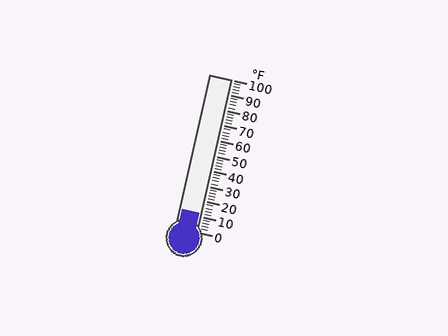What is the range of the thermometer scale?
The thermometer scale ranges from 0°F to 100°F.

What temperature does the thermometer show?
The thermometer shows approximately 12°F.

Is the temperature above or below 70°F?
The temperature is below 70°F.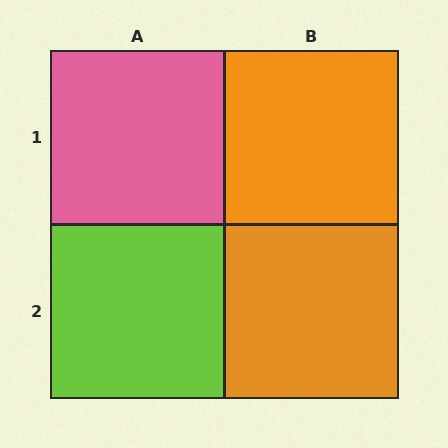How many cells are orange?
2 cells are orange.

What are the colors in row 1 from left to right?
Pink, orange.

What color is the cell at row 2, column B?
Orange.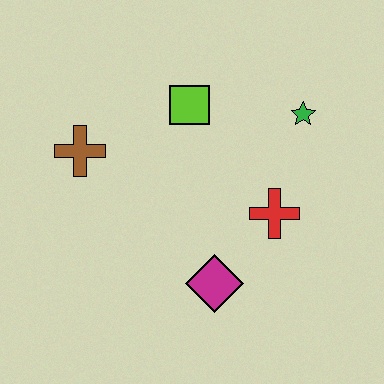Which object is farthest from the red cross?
The brown cross is farthest from the red cross.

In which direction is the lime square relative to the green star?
The lime square is to the left of the green star.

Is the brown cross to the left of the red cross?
Yes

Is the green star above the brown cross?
Yes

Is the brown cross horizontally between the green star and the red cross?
No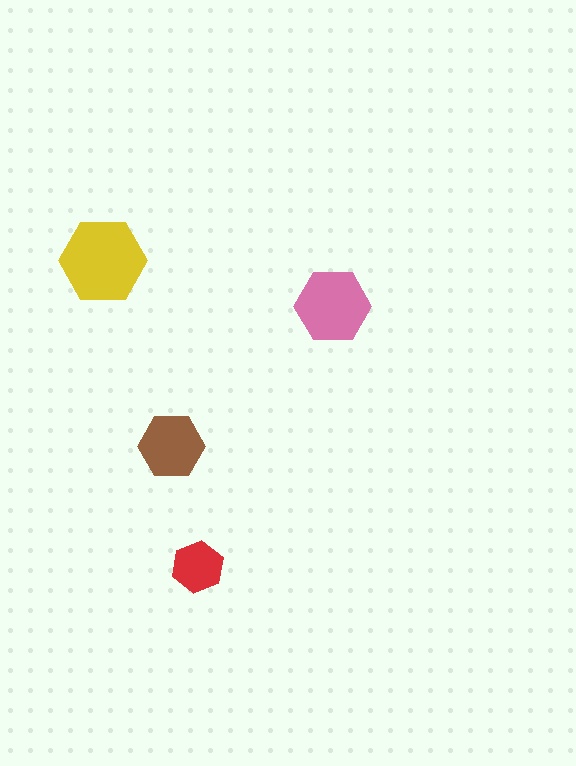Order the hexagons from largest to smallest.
the yellow one, the pink one, the brown one, the red one.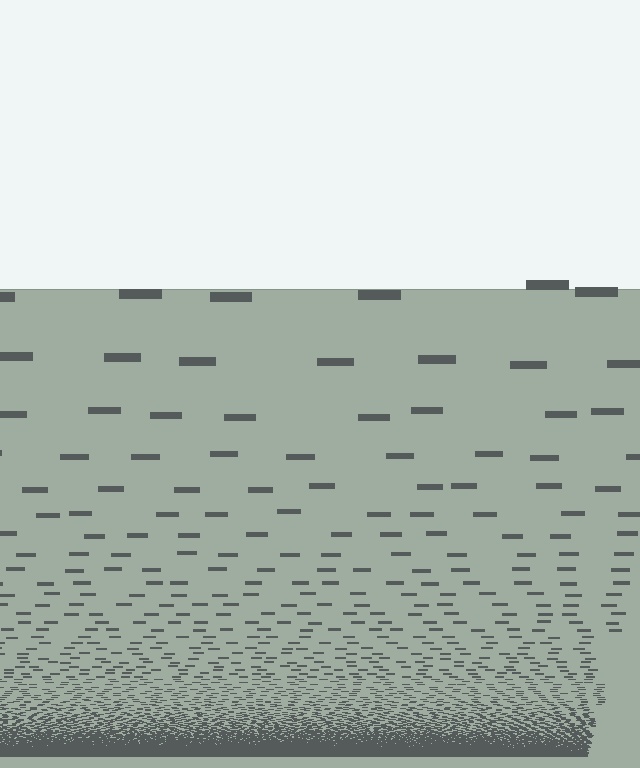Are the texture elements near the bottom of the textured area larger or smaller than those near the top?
Smaller. The gradient is inverted — elements near the bottom are smaller and denser.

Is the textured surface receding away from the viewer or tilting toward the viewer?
The surface appears to tilt toward the viewer. Texture elements get larger and sparser toward the top.